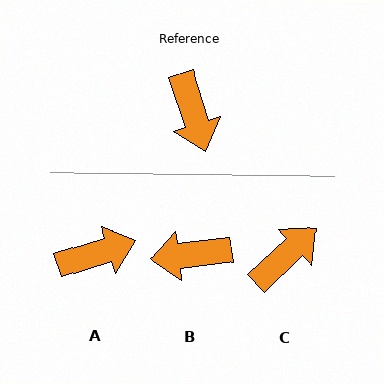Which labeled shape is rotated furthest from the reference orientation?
C, about 115 degrees away.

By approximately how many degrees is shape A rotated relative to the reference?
Approximately 90 degrees counter-clockwise.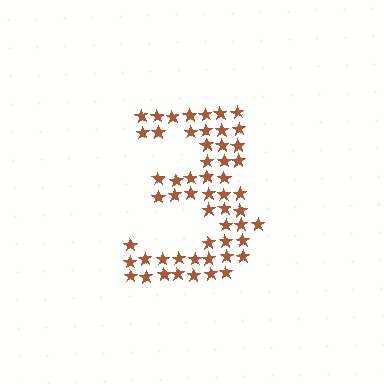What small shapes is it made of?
It is made of small stars.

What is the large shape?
The large shape is the digit 3.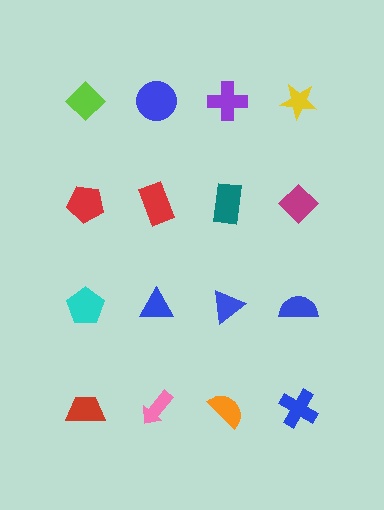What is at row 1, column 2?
A blue circle.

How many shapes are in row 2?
4 shapes.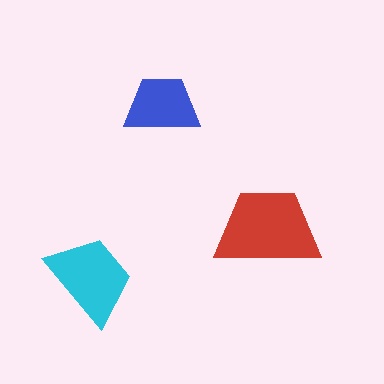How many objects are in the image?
There are 3 objects in the image.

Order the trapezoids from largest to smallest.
the red one, the cyan one, the blue one.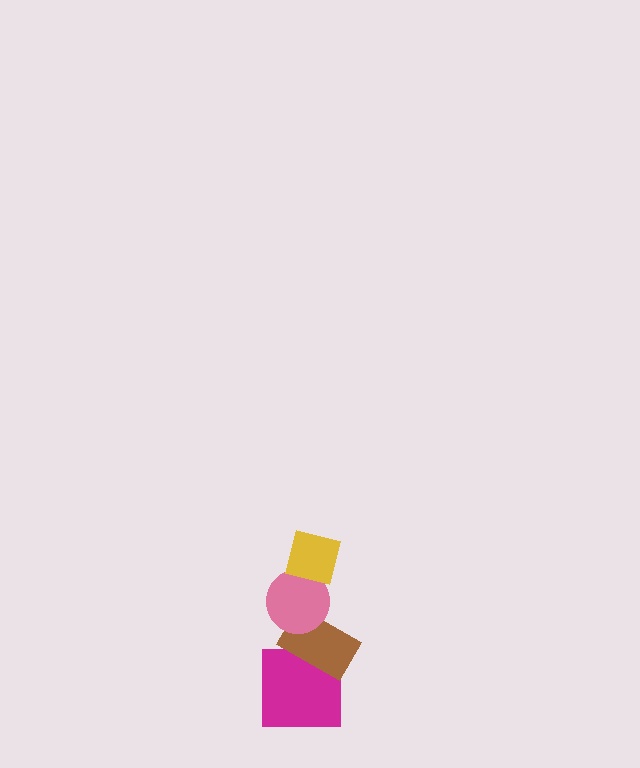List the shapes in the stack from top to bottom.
From top to bottom: the yellow square, the pink circle, the brown rectangle, the magenta square.